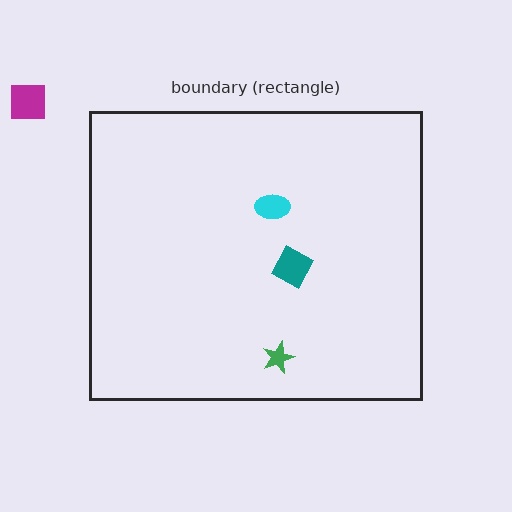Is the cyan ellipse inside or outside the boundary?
Inside.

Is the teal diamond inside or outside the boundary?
Inside.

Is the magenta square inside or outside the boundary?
Outside.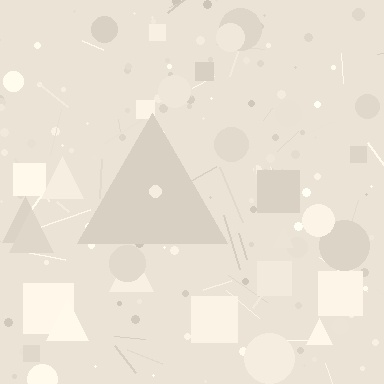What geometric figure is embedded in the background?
A triangle is embedded in the background.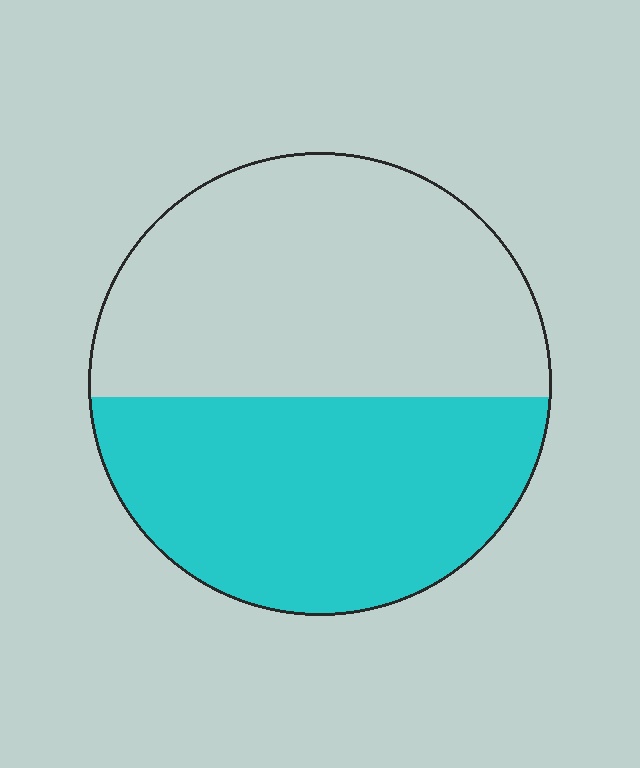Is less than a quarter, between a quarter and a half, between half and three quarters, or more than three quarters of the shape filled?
Between a quarter and a half.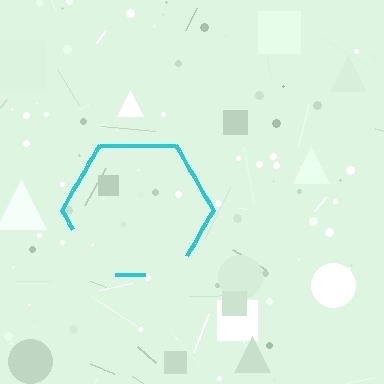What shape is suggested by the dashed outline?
The dashed outline suggests a hexagon.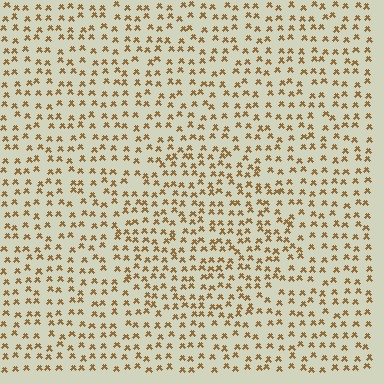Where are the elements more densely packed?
The elements are more densely packed inside the circle boundary.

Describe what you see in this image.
The image contains small brown elements arranged at two different densities. A circle-shaped region is visible where the elements are more densely packed than the surrounding area.